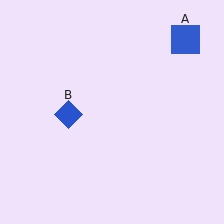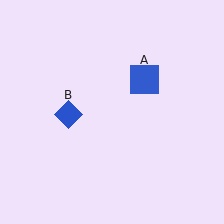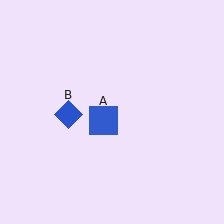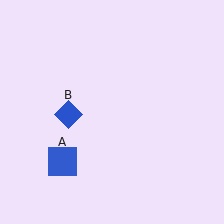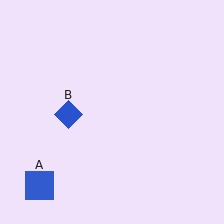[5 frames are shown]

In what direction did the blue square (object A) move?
The blue square (object A) moved down and to the left.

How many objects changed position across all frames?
1 object changed position: blue square (object A).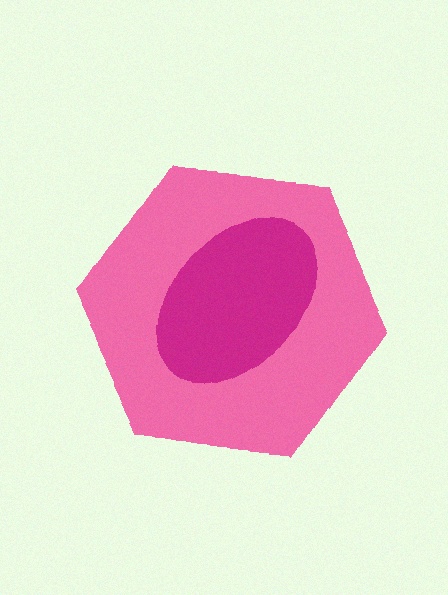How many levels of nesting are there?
2.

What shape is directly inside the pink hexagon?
The magenta ellipse.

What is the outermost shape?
The pink hexagon.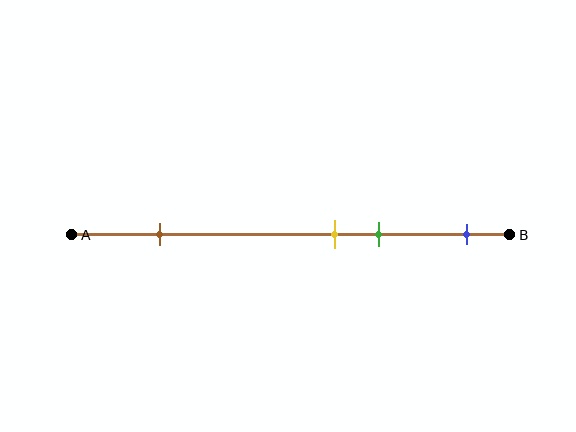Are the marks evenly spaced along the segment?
No, the marks are not evenly spaced.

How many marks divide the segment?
There are 4 marks dividing the segment.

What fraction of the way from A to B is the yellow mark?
The yellow mark is approximately 60% (0.6) of the way from A to B.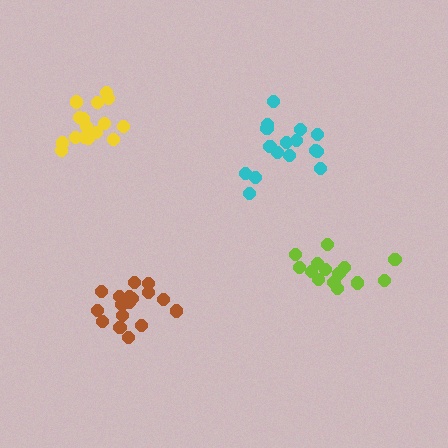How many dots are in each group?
Group 1: 16 dots, Group 2: 17 dots, Group 3: 18 dots, Group 4: 15 dots (66 total).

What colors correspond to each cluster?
The clusters are colored: cyan, brown, yellow, lime.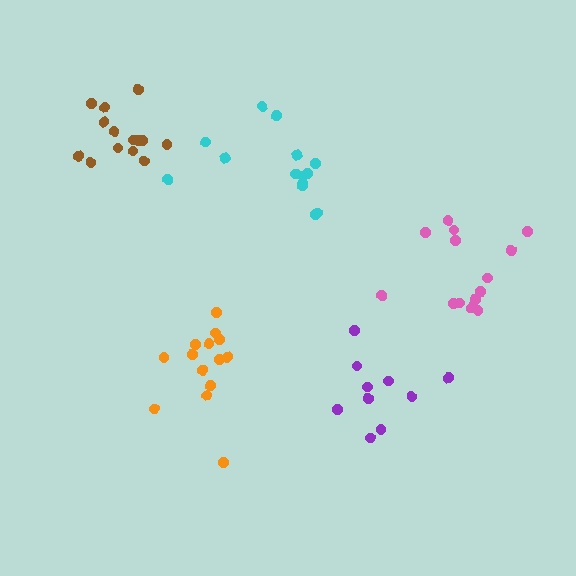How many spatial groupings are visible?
There are 5 spatial groupings.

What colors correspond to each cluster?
The clusters are colored: pink, purple, orange, brown, cyan.